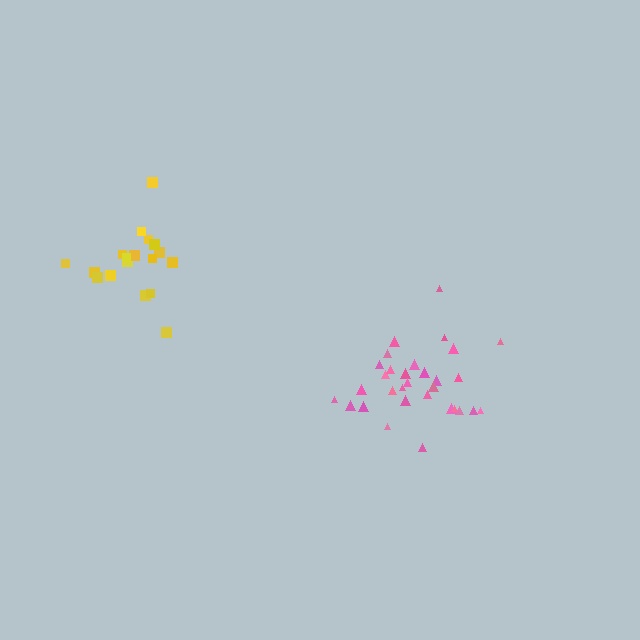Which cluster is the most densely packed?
Yellow.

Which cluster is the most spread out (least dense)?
Pink.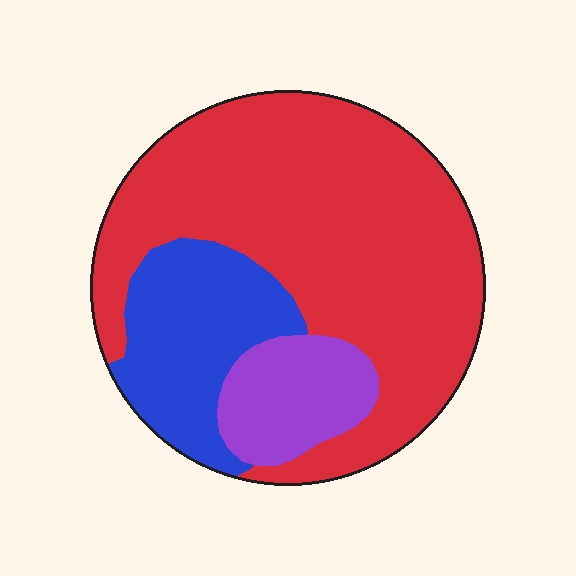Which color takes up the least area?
Purple, at roughly 15%.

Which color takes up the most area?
Red, at roughly 65%.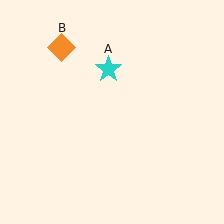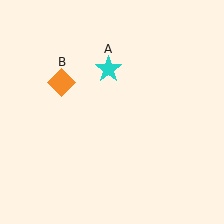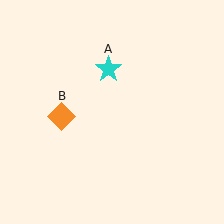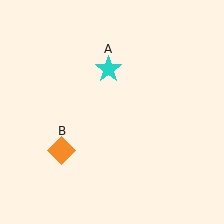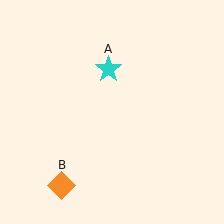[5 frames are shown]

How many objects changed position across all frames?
1 object changed position: orange diamond (object B).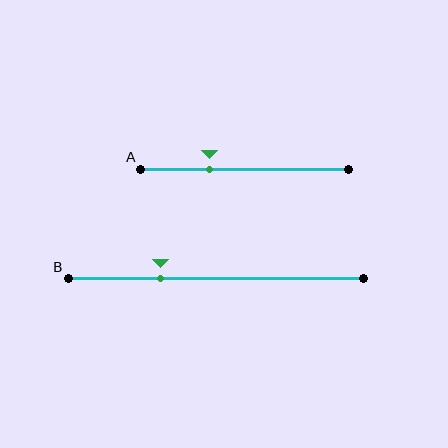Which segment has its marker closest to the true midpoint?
Segment A has its marker closest to the true midpoint.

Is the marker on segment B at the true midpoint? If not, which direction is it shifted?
No, the marker on segment B is shifted to the left by about 19% of the segment length.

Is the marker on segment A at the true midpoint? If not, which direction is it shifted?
No, the marker on segment A is shifted to the left by about 17% of the segment length.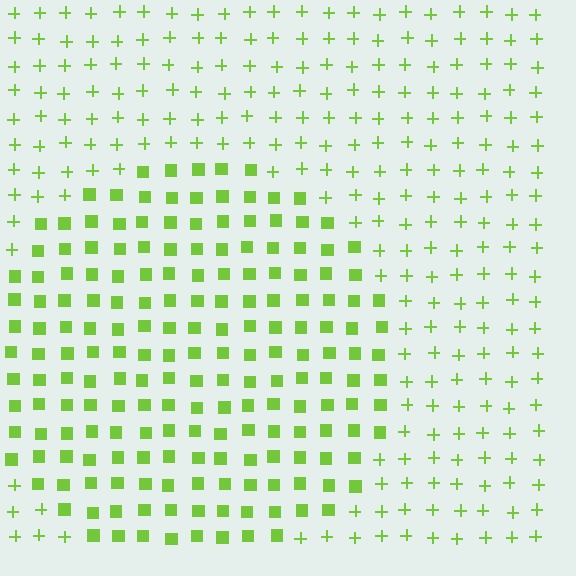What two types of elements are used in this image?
The image uses squares inside the circle region and plus signs outside it.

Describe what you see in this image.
The image is filled with small lime elements arranged in a uniform grid. A circle-shaped region contains squares, while the surrounding area contains plus signs. The boundary is defined purely by the change in element shape.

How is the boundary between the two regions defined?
The boundary is defined by a change in element shape: squares inside vs. plus signs outside. All elements share the same color and spacing.